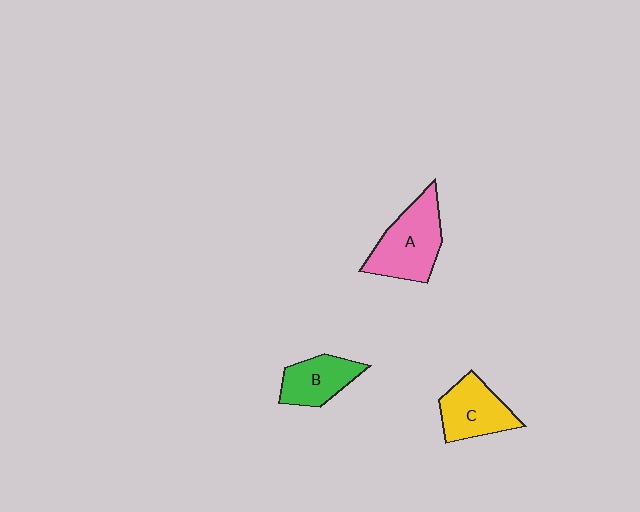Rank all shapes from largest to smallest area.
From largest to smallest: A (pink), C (yellow), B (green).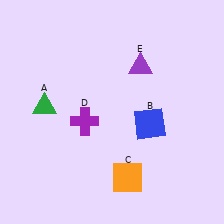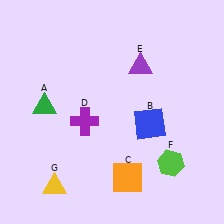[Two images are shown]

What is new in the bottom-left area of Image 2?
A yellow triangle (G) was added in the bottom-left area of Image 2.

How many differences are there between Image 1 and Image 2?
There are 2 differences between the two images.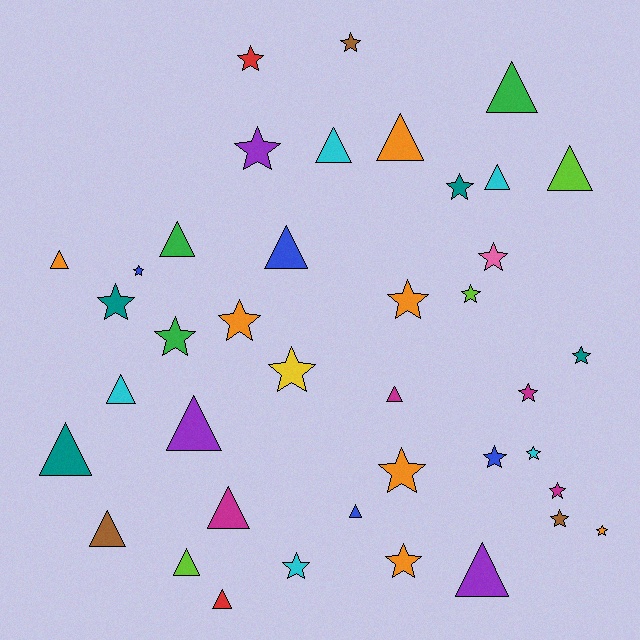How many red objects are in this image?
There are 2 red objects.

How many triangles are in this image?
There are 18 triangles.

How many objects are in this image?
There are 40 objects.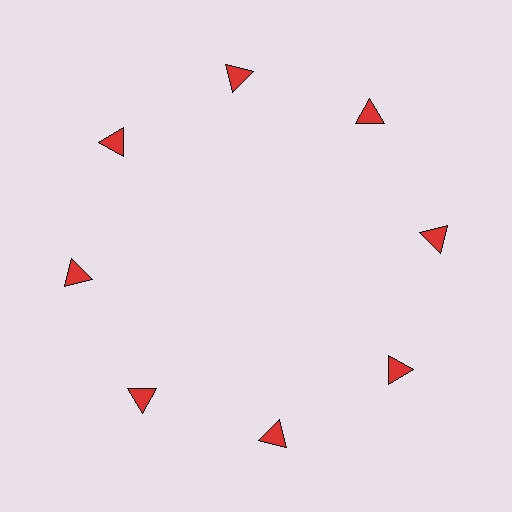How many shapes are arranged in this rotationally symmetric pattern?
There are 8 shapes, arranged in 8 groups of 1.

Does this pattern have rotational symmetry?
Yes, this pattern has 8-fold rotational symmetry. It looks the same after rotating 45 degrees around the center.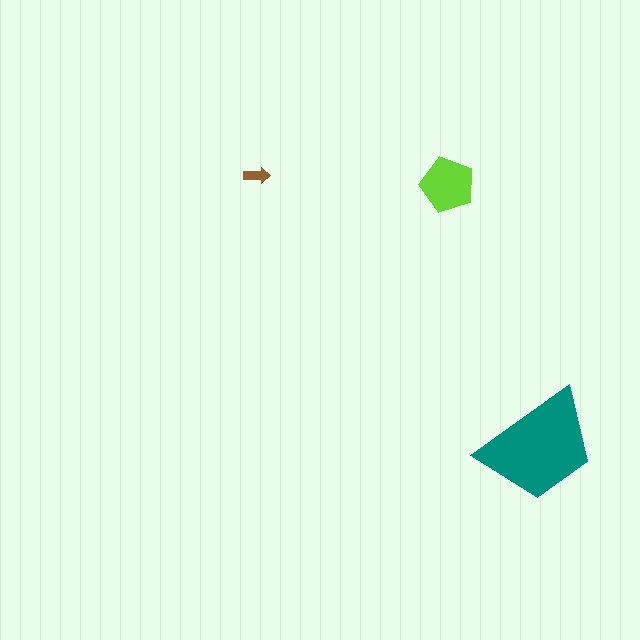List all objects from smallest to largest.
The brown arrow, the lime pentagon, the teal trapezoid.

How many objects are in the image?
There are 3 objects in the image.